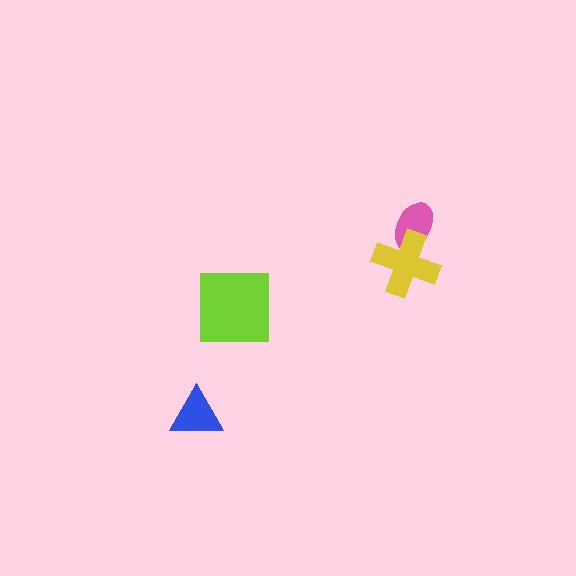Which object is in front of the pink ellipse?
The yellow cross is in front of the pink ellipse.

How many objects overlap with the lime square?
0 objects overlap with the lime square.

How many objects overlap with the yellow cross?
1 object overlaps with the yellow cross.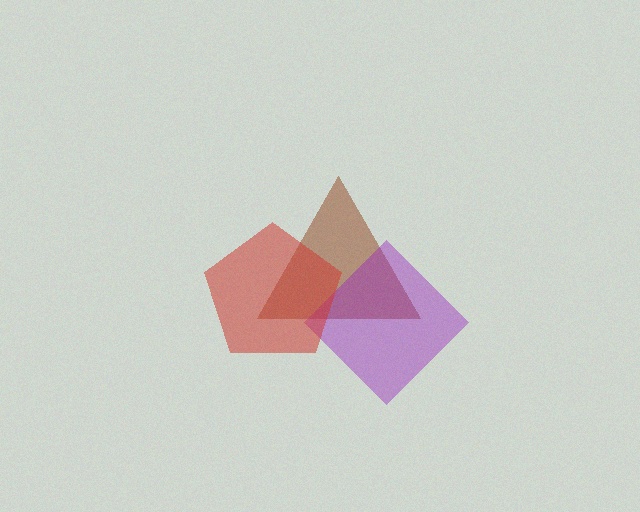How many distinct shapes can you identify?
There are 3 distinct shapes: a brown triangle, a purple diamond, a red pentagon.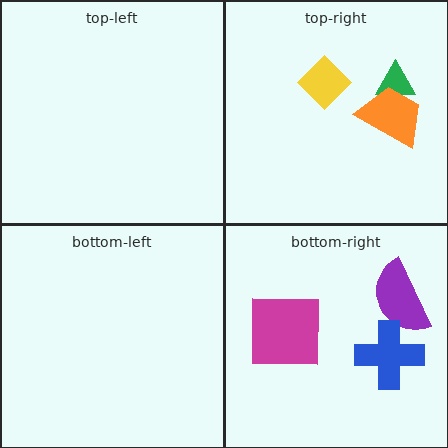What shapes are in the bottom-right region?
The magenta square, the purple semicircle, the blue cross.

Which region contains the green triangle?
The top-right region.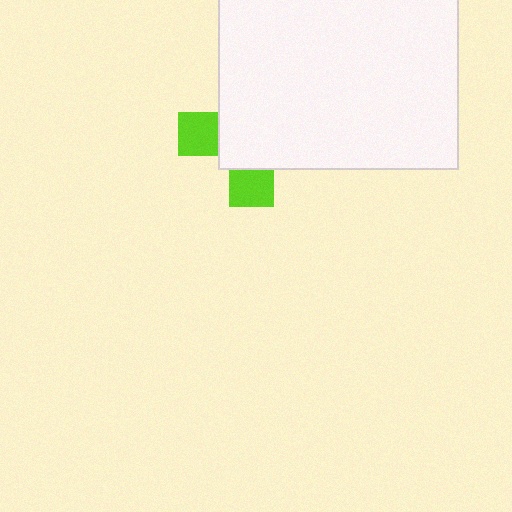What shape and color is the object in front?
The object in front is a white rectangle.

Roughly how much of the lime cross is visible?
A small part of it is visible (roughly 31%).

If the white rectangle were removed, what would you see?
You would see the complete lime cross.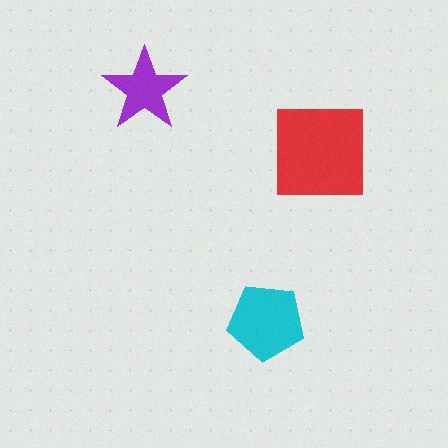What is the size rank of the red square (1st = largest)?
1st.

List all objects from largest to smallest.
The red square, the cyan pentagon, the purple star.